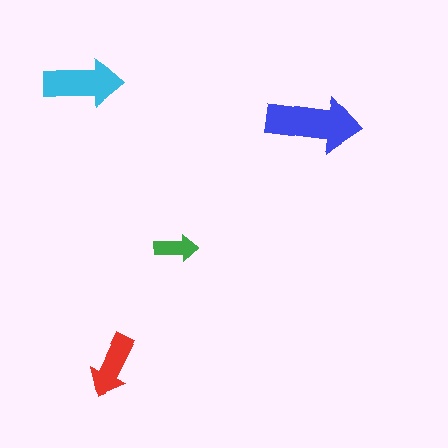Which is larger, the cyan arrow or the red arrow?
The cyan one.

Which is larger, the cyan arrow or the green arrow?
The cyan one.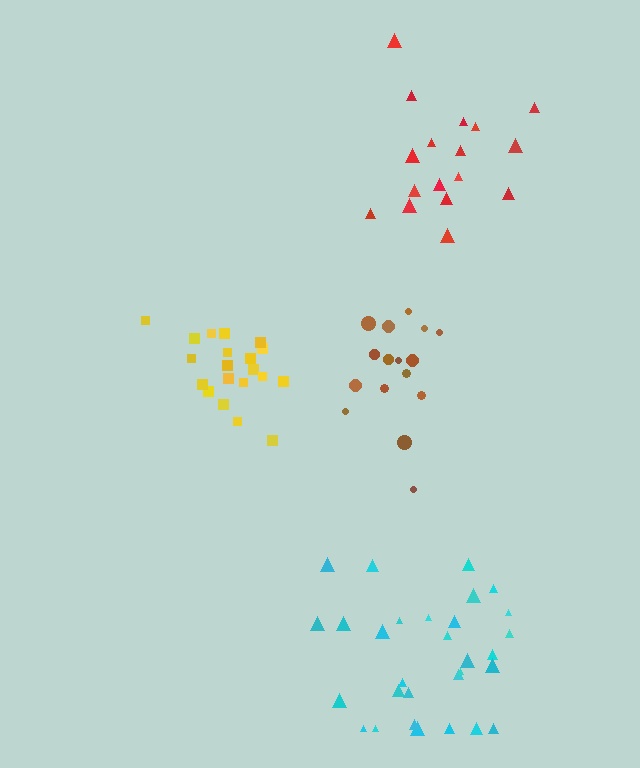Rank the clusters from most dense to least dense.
yellow, brown, cyan, red.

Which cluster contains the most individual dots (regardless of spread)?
Cyan (30).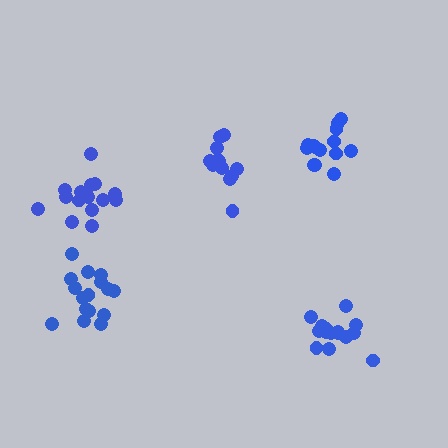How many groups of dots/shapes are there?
There are 5 groups.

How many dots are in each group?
Group 1: 16 dots, Group 2: 15 dots, Group 3: 12 dots, Group 4: 15 dots, Group 5: 16 dots (74 total).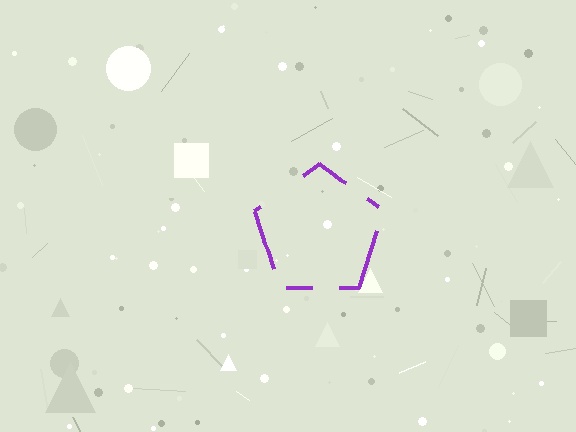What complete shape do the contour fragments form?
The contour fragments form a pentagon.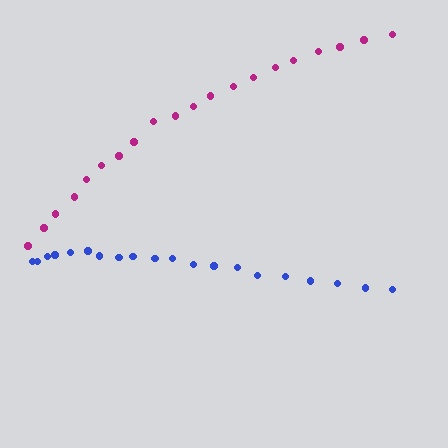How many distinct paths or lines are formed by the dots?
There are 2 distinct paths.